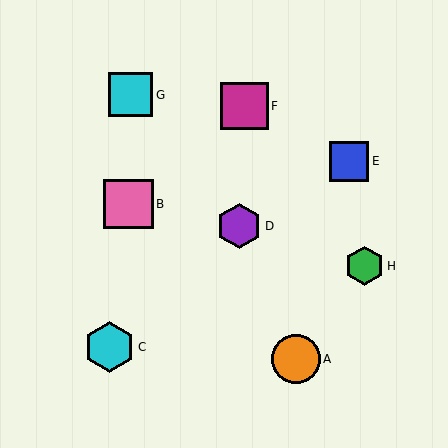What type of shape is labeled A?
Shape A is an orange circle.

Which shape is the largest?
The cyan hexagon (labeled C) is the largest.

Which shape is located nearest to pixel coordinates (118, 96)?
The cyan square (labeled G) at (130, 95) is nearest to that location.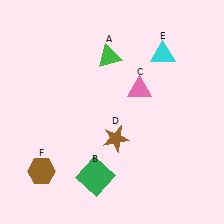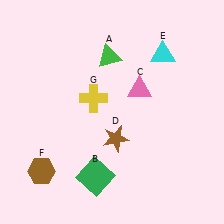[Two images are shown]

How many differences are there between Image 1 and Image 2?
There is 1 difference between the two images.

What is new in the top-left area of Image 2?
A yellow cross (G) was added in the top-left area of Image 2.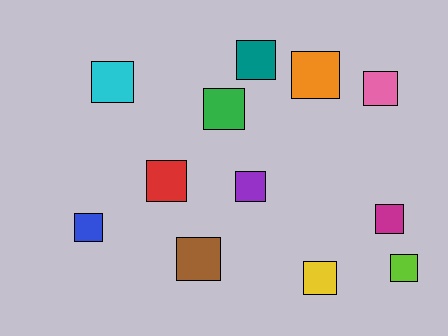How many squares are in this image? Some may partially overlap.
There are 12 squares.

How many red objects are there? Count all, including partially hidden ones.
There is 1 red object.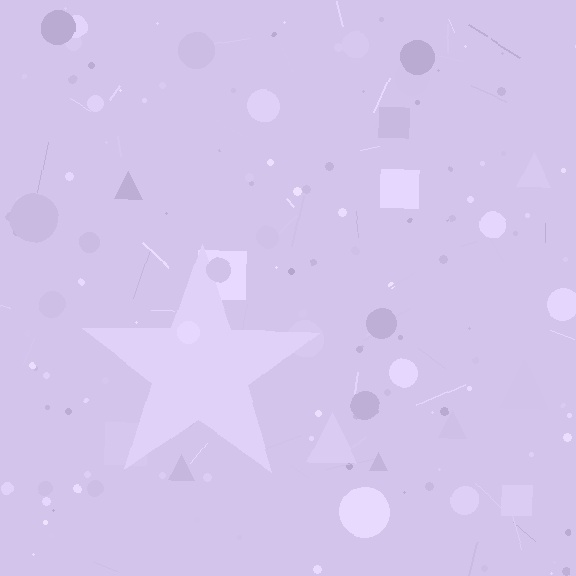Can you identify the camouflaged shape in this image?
The camouflaged shape is a star.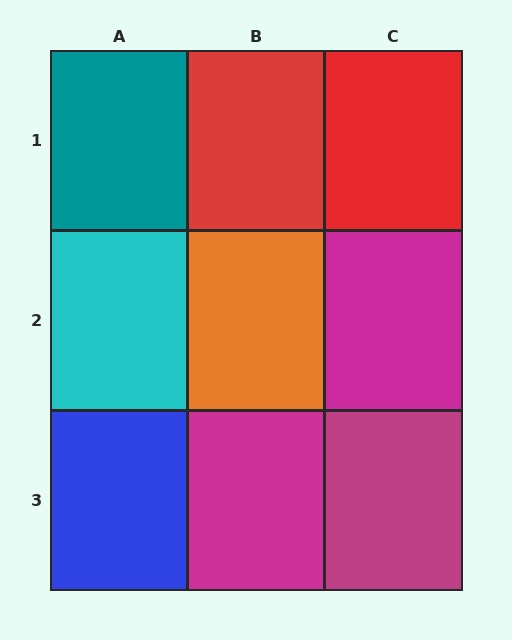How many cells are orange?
1 cell is orange.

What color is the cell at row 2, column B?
Orange.